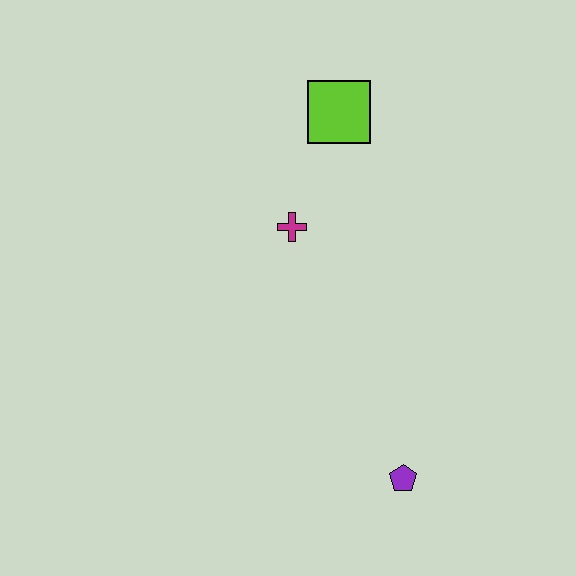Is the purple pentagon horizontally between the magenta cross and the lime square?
No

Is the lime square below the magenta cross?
No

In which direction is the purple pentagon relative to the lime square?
The purple pentagon is below the lime square.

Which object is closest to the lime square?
The magenta cross is closest to the lime square.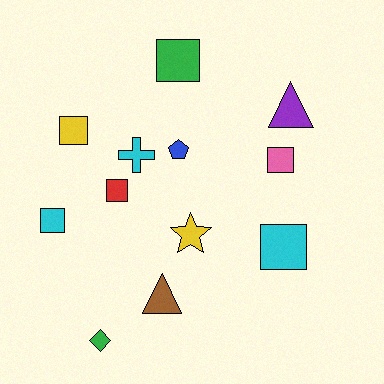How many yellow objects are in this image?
There are 2 yellow objects.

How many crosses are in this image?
There is 1 cross.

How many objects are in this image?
There are 12 objects.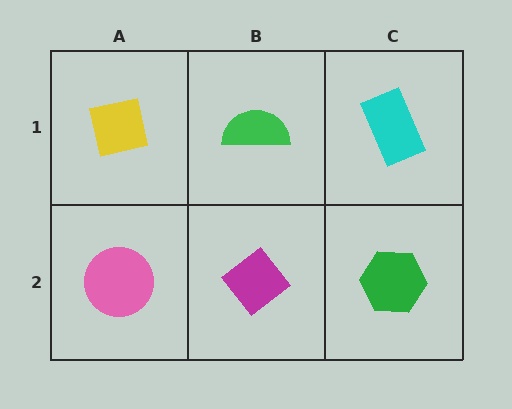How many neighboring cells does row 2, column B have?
3.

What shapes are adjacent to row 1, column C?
A green hexagon (row 2, column C), a green semicircle (row 1, column B).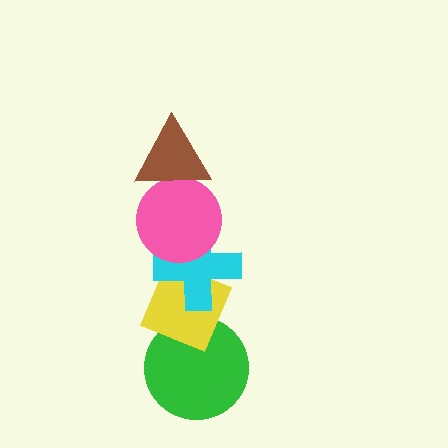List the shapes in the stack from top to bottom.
From top to bottom: the brown triangle, the pink circle, the cyan cross, the yellow diamond, the green circle.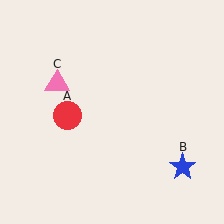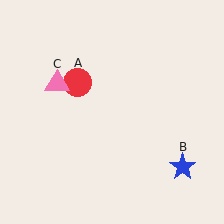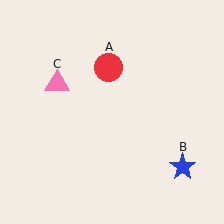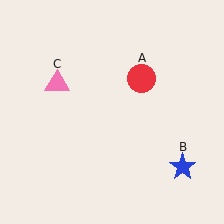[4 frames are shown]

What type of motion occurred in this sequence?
The red circle (object A) rotated clockwise around the center of the scene.